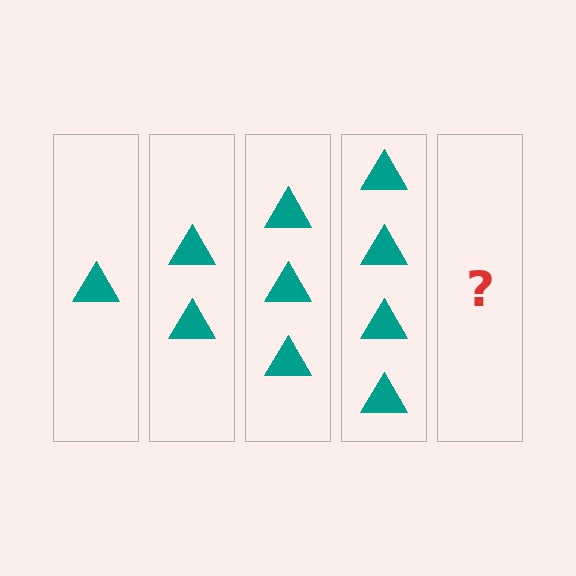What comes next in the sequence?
The next element should be 5 triangles.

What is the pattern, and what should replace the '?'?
The pattern is that each step adds one more triangle. The '?' should be 5 triangles.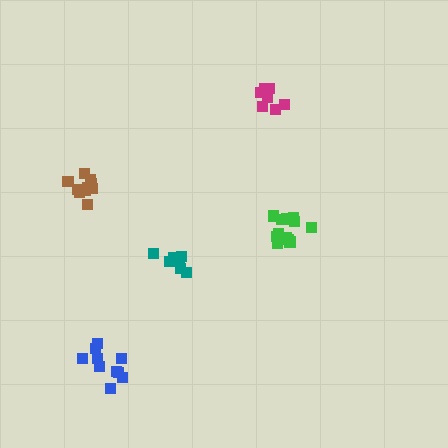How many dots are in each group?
Group 1: 13 dots, Group 2: 11 dots, Group 3: 10 dots, Group 4: 7 dots, Group 5: 7 dots (48 total).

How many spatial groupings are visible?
There are 5 spatial groupings.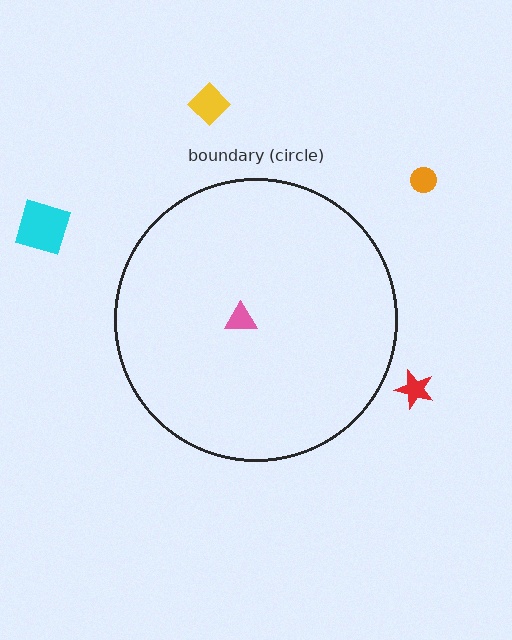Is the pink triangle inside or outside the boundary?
Inside.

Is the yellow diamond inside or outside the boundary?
Outside.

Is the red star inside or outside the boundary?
Outside.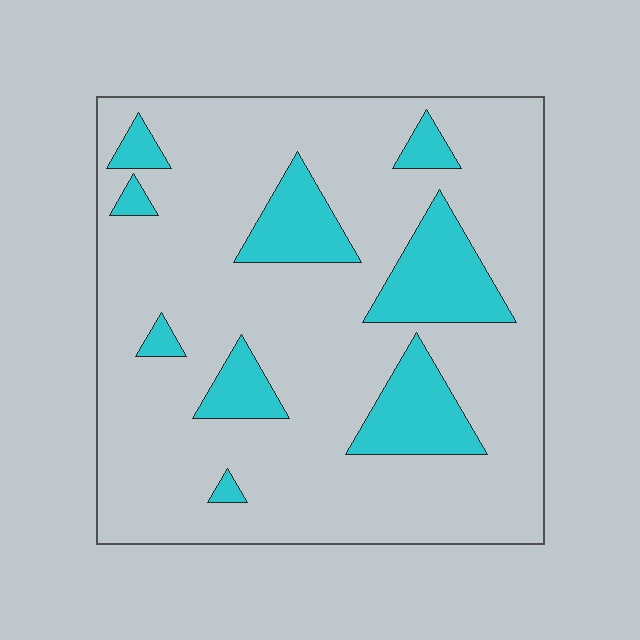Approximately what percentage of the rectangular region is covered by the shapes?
Approximately 20%.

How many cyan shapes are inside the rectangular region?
9.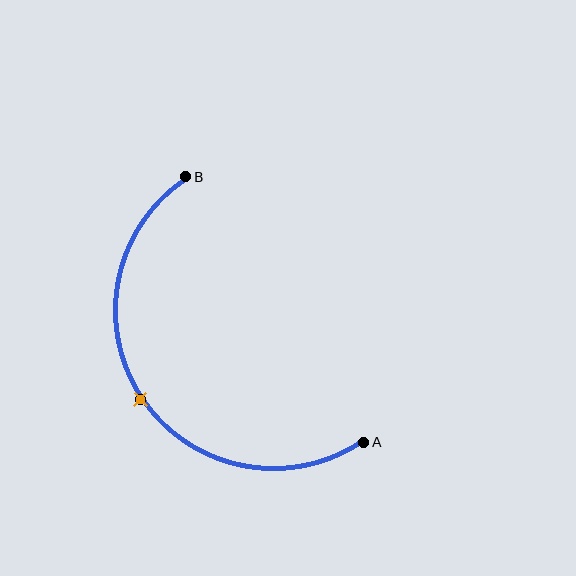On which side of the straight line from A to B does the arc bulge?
The arc bulges below and to the left of the straight line connecting A and B.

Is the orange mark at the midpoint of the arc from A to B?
Yes. The orange mark lies on the arc at equal arc-length from both A and B — it is the arc midpoint.